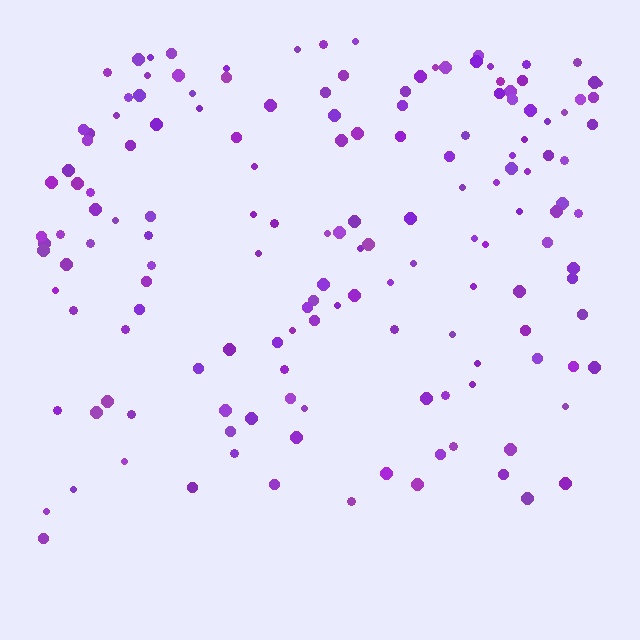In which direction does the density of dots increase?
From bottom to top, with the top side densest.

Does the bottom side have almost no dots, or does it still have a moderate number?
Still a moderate number, just noticeably fewer than the top.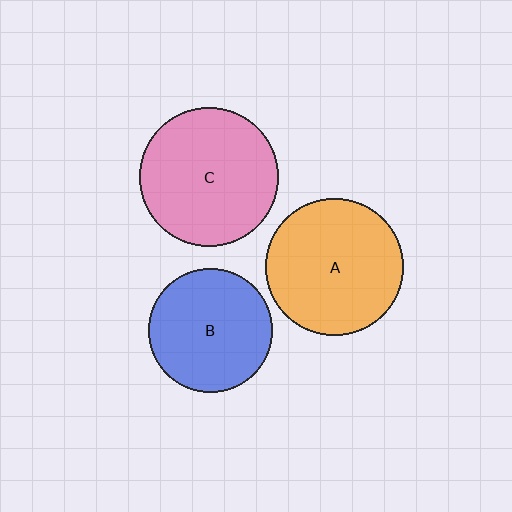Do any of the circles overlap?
No, none of the circles overlap.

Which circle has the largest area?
Circle C (pink).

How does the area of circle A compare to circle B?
Approximately 1.2 times.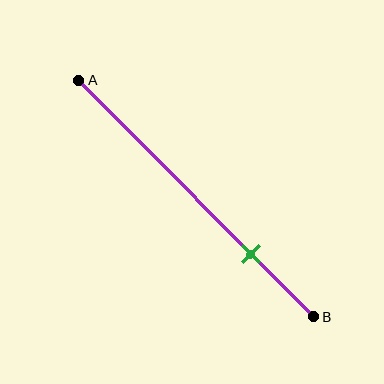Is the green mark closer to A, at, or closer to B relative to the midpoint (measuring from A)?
The green mark is closer to point B than the midpoint of segment AB.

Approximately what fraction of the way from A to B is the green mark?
The green mark is approximately 75% of the way from A to B.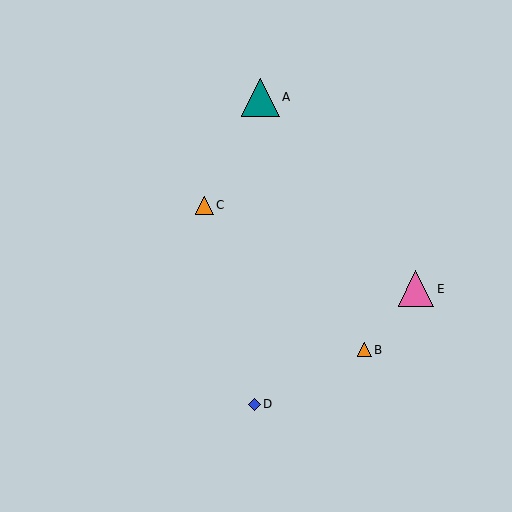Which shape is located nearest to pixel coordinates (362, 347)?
The orange triangle (labeled B) at (364, 350) is nearest to that location.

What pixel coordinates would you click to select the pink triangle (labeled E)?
Click at (416, 289) to select the pink triangle E.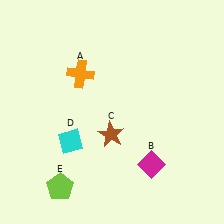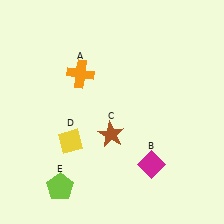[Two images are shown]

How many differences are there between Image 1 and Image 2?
There is 1 difference between the two images.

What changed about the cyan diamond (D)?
In Image 1, D is cyan. In Image 2, it changed to yellow.